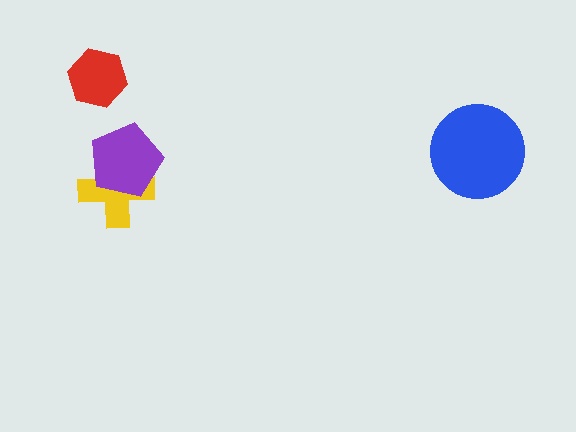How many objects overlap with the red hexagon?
0 objects overlap with the red hexagon.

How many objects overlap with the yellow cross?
1 object overlaps with the yellow cross.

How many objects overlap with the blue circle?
0 objects overlap with the blue circle.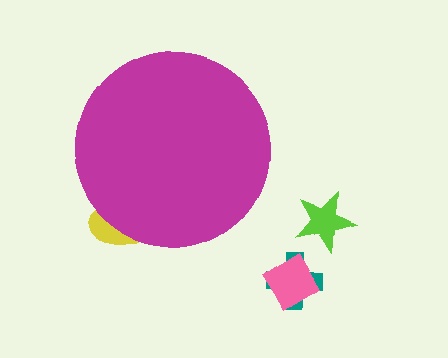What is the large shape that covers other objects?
A magenta circle.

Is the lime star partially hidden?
No, the lime star is fully visible.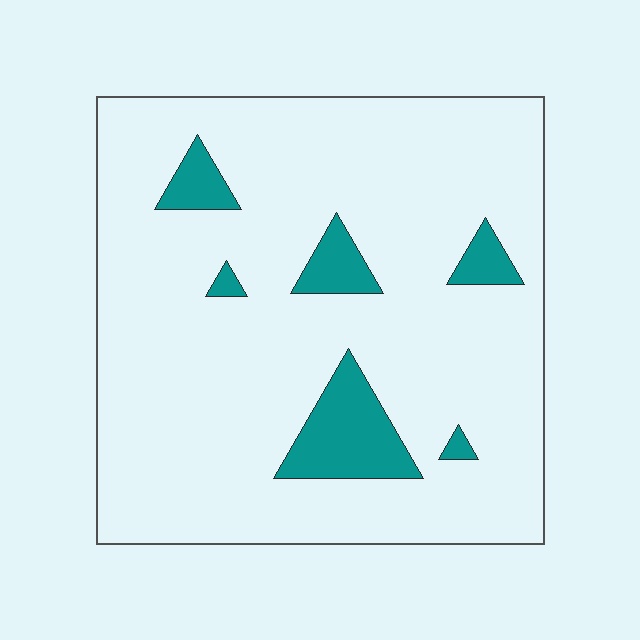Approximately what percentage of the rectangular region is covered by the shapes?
Approximately 10%.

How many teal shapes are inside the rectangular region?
6.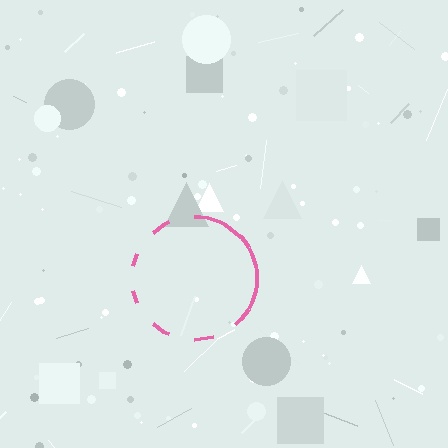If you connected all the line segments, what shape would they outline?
They would outline a circle.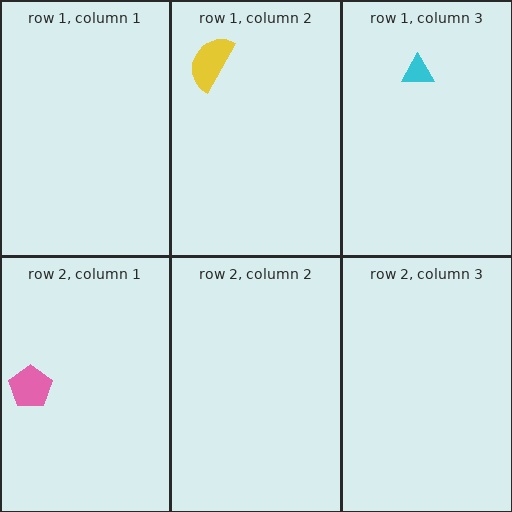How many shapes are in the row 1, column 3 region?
1.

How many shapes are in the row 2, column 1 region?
1.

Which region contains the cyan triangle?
The row 1, column 3 region.